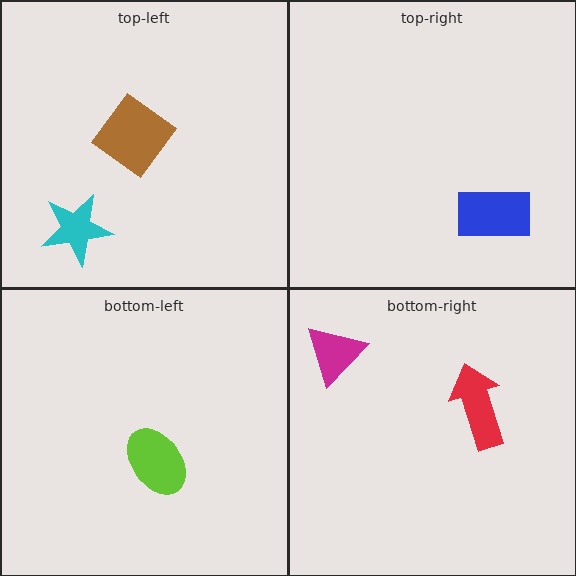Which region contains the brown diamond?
The top-left region.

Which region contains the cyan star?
The top-left region.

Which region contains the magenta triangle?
The bottom-right region.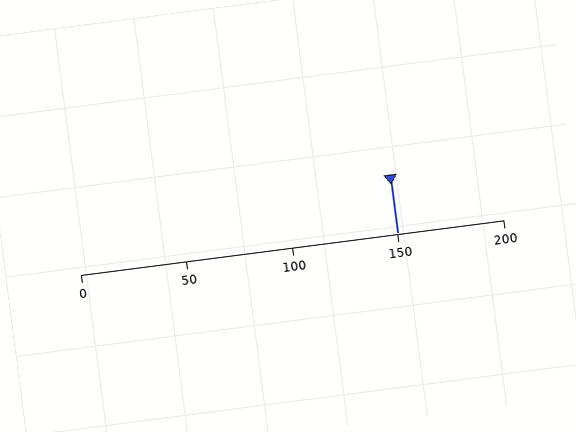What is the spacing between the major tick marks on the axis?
The major ticks are spaced 50 apart.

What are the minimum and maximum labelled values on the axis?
The axis runs from 0 to 200.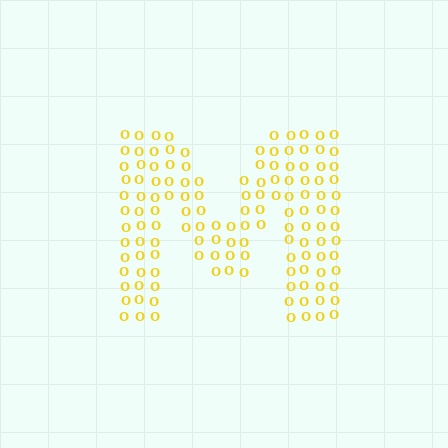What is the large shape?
The large shape is the letter M.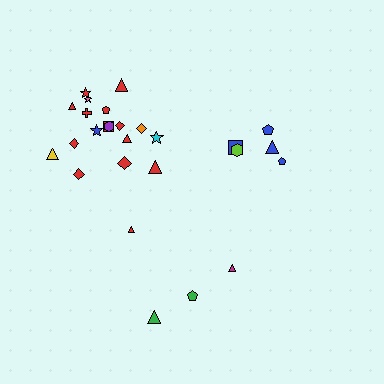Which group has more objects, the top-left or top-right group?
The top-left group.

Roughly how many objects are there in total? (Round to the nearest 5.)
Roughly 25 objects in total.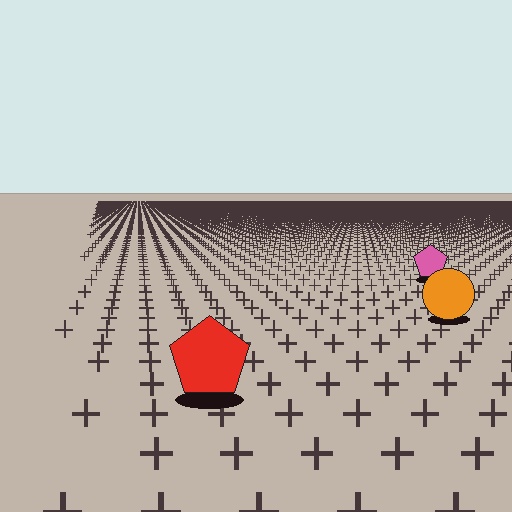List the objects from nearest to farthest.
From nearest to farthest: the red pentagon, the orange circle, the pink pentagon.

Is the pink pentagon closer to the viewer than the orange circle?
No. The orange circle is closer — you can tell from the texture gradient: the ground texture is coarser near it.